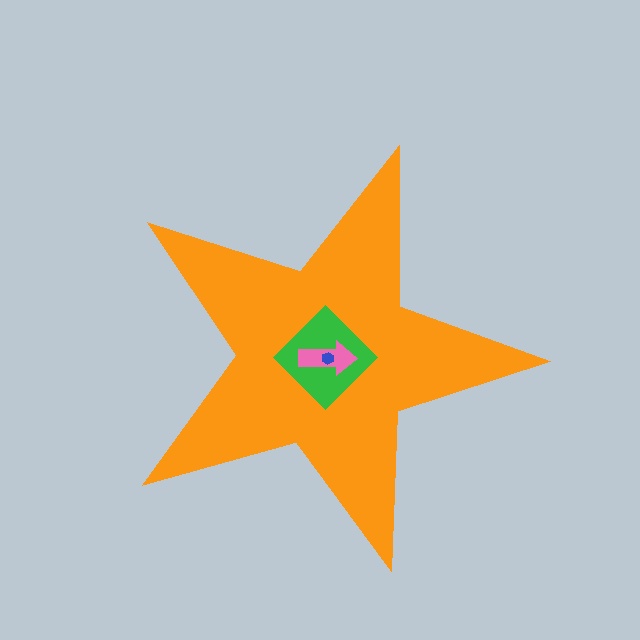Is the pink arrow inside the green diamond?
Yes.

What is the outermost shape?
The orange star.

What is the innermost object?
The blue hexagon.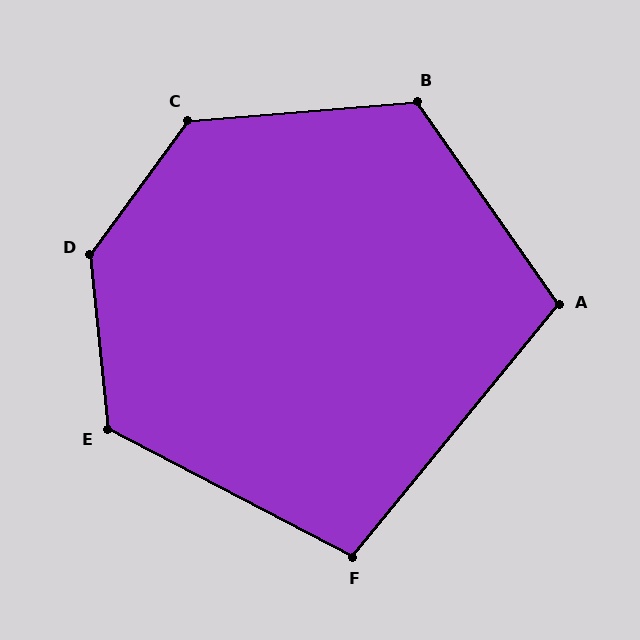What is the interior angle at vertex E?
Approximately 123 degrees (obtuse).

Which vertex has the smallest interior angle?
F, at approximately 102 degrees.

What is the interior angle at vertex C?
Approximately 131 degrees (obtuse).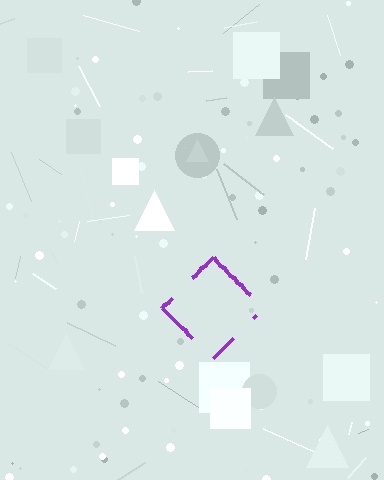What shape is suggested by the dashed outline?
The dashed outline suggests a diamond.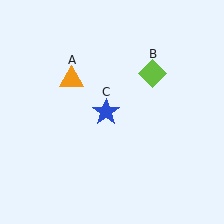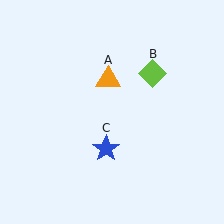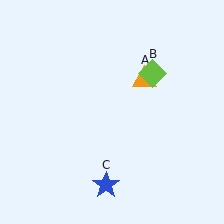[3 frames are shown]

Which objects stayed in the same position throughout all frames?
Lime diamond (object B) remained stationary.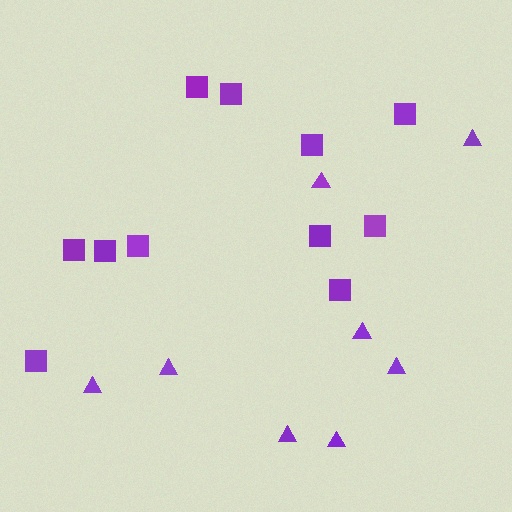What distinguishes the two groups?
There are 2 groups: one group of squares (11) and one group of triangles (8).